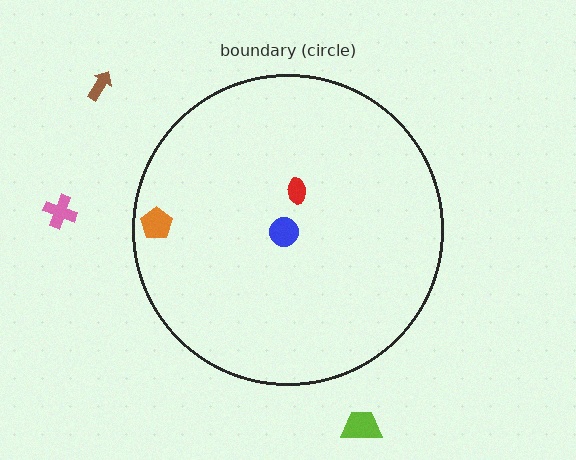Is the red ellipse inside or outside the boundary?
Inside.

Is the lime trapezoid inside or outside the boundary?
Outside.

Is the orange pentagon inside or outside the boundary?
Inside.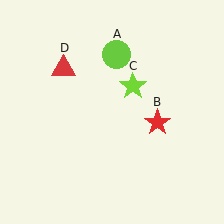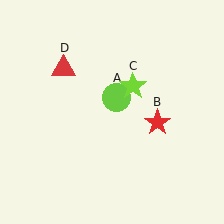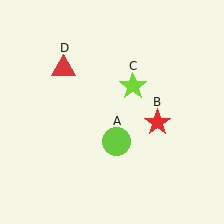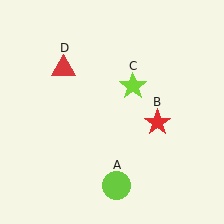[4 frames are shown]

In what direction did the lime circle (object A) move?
The lime circle (object A) moved down.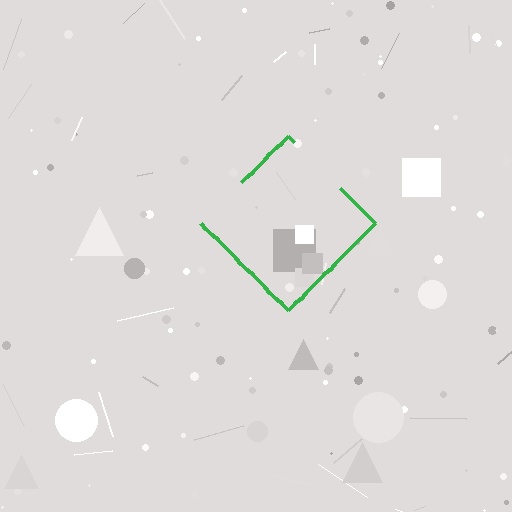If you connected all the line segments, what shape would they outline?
They would outline a diamond.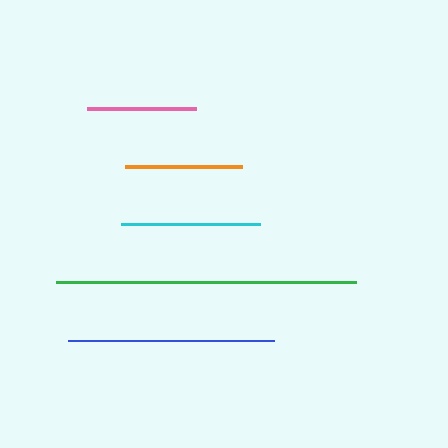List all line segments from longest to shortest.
From longest to shortest: green, blue, cyan, orange, pink.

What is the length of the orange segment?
The orange segment is approximately 116 pixels long.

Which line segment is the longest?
The green line is the longest at approximately 300 pixels.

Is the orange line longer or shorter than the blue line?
The blue line is longer than the orange line.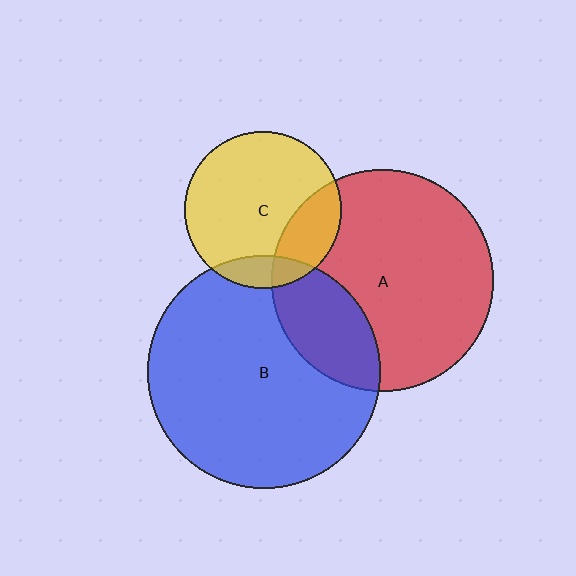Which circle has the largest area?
Circle B (blue).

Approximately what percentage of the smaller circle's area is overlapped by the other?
Approximately 20%.